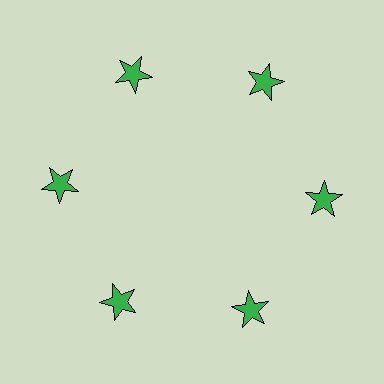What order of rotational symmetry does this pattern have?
This pattern has 6-fold rotational symmetry.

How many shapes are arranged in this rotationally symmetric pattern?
There are 6 shapes, arranged in 6 groups of 1.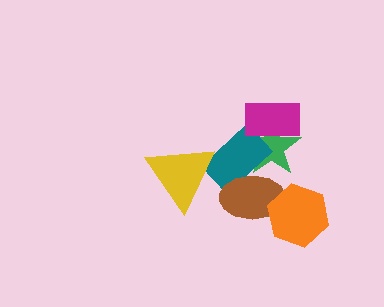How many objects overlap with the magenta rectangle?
1 object overlaps with the magenta rectangle.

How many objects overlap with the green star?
3 objects overlap with the green star.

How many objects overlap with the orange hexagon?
1 object overlaps with the orange hexagon.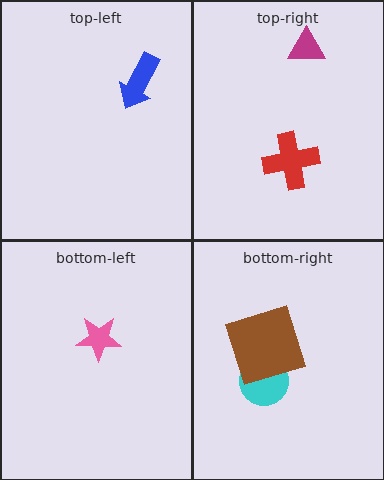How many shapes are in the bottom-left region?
1.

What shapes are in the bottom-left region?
The pink star.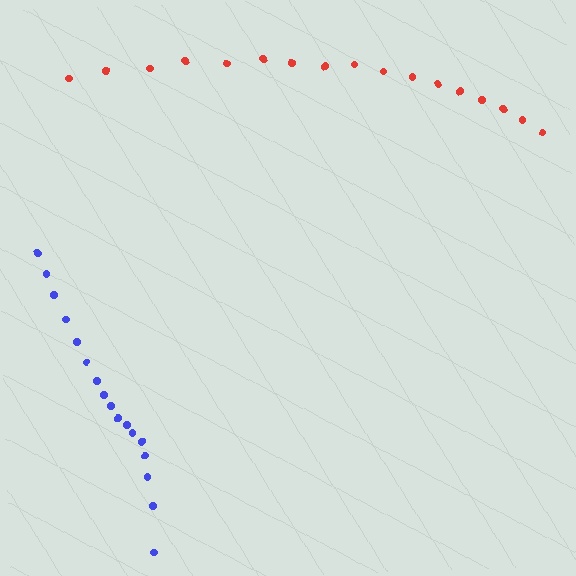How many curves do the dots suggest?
There are 2 distinct paths.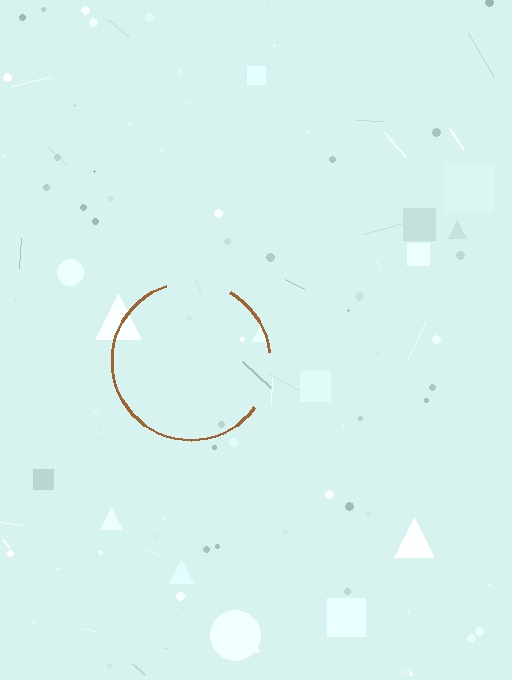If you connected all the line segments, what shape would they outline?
They would outline a circle.